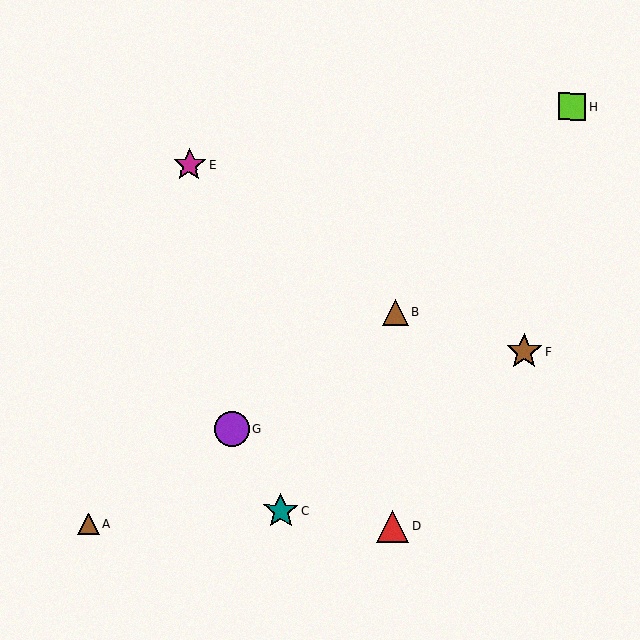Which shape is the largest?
The brown star (labeled F) is the largest.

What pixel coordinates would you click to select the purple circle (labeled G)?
Click at (232, 429) to select the purple circle G.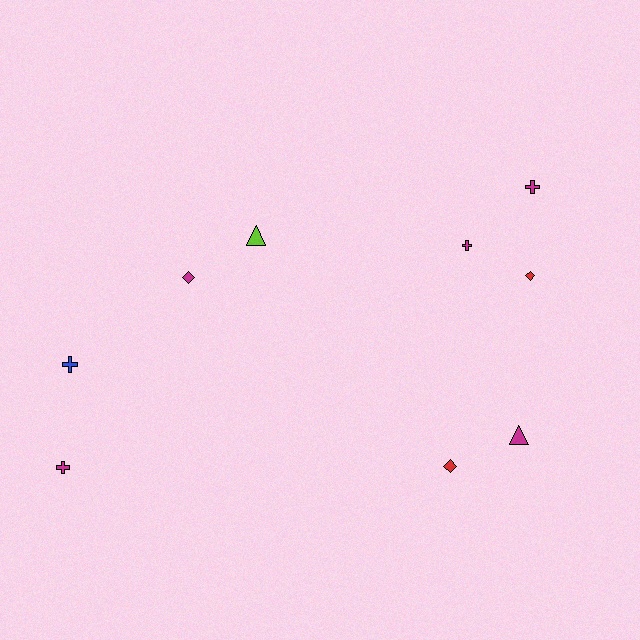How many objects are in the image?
There are 9 objects.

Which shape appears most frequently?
Cross, with 4 objects.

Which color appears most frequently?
Magenta, with 5 objects.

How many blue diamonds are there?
There are no blue diamonds.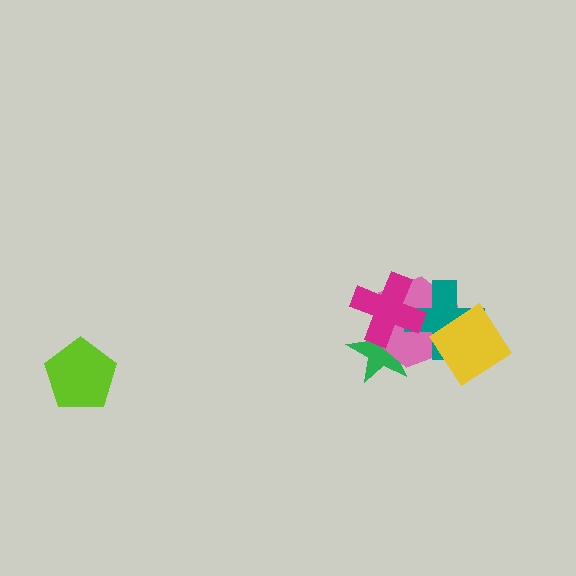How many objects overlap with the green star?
2 objects overlap with the green star.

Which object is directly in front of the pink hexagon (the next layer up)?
The teal cross is directly in front of the pink hexagon.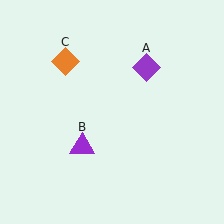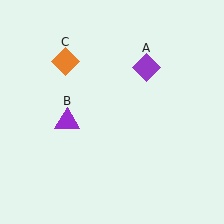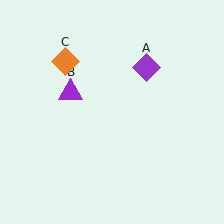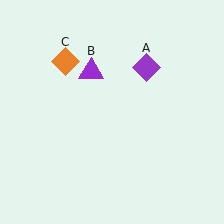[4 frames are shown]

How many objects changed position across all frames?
1 object changed position: purple triangle (object B).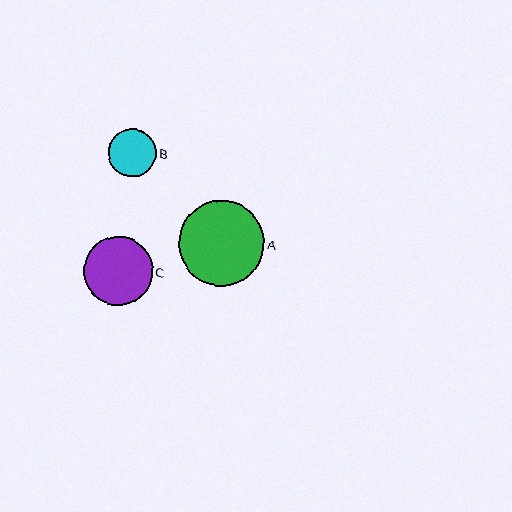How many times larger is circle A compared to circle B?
Circle A is approximately 1.8 times the size of circle B.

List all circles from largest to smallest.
From largest to smallest: A, C, B.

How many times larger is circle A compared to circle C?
Circle A is approximately 1.3 times the size of circle C.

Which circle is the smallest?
Circle B is the smallest with a size of approximately 47 pixels.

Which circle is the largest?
Circle A is the largest with a size of approximately 86 pixels.